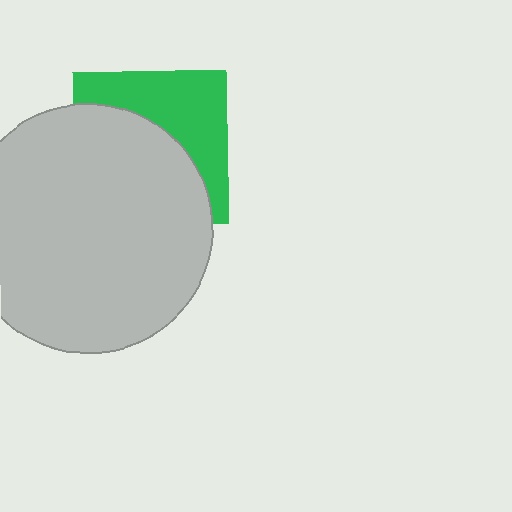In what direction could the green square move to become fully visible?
The green square could move toward the upper-right. That would shift it out from behind the light gray circle entirely.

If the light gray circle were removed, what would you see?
You would see the complete green square.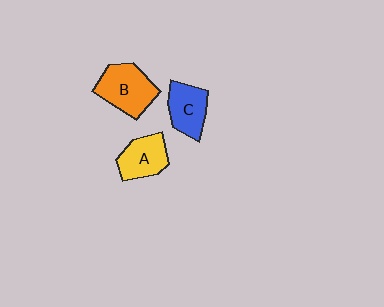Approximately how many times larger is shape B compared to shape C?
Approximately 1.3 times.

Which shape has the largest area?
Shape B (orange).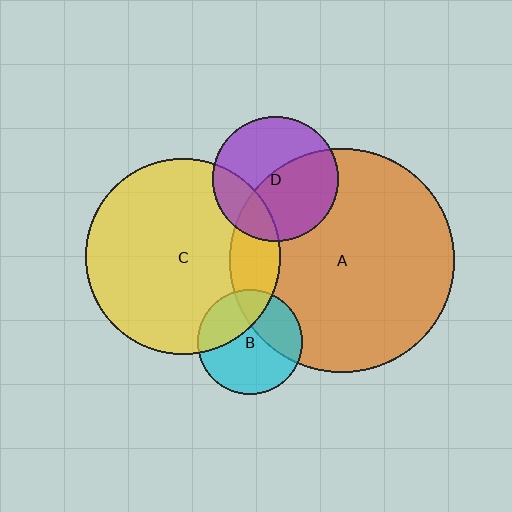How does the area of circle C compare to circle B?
Approximately 3.5 times.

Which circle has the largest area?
Circle A (orange).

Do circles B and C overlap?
Yes.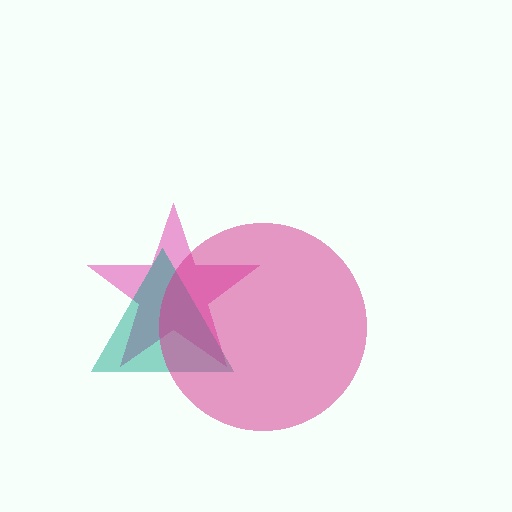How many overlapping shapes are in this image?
There are 3 overlapping shapes in the image.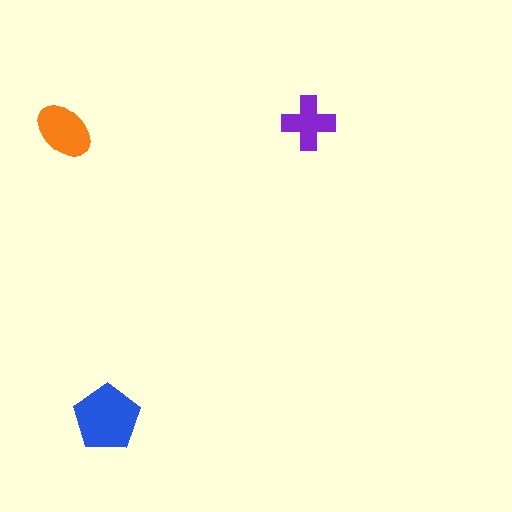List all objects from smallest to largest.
The purple cross, the orange ellipse, the blue pentagon.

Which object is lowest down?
The blue pentagon is bottommost.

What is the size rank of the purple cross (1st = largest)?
3rd.